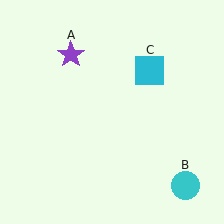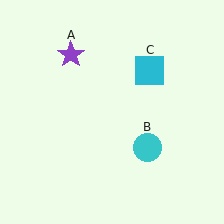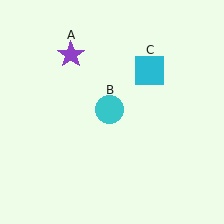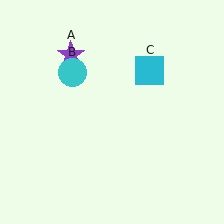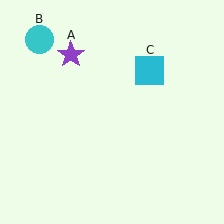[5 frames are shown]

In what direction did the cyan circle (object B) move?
The cyan circle (object B) moved up and to the left.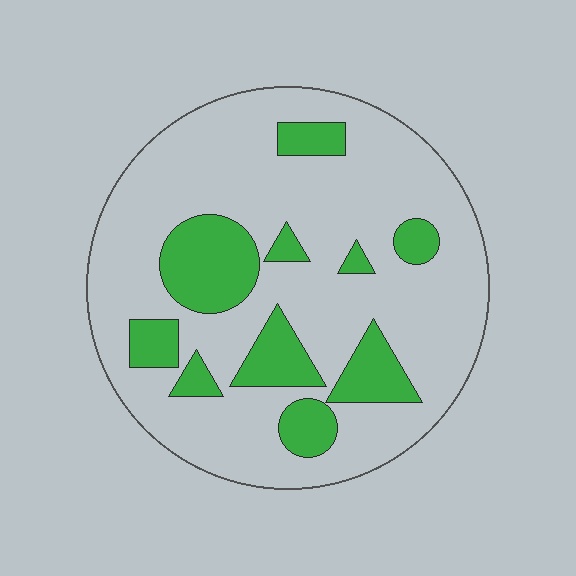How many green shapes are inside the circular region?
10.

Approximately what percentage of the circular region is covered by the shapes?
Approximately 20%.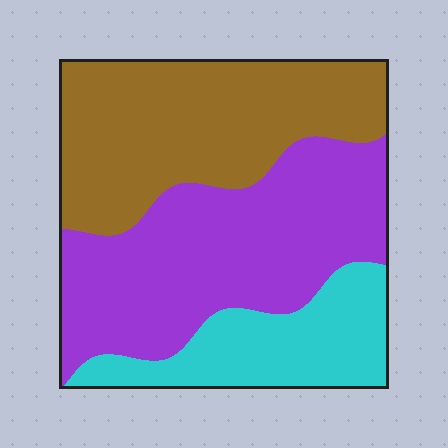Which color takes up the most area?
Purple, at roughly 40%.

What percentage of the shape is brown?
Brown covers about 35% of the shape.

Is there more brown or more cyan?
Brown.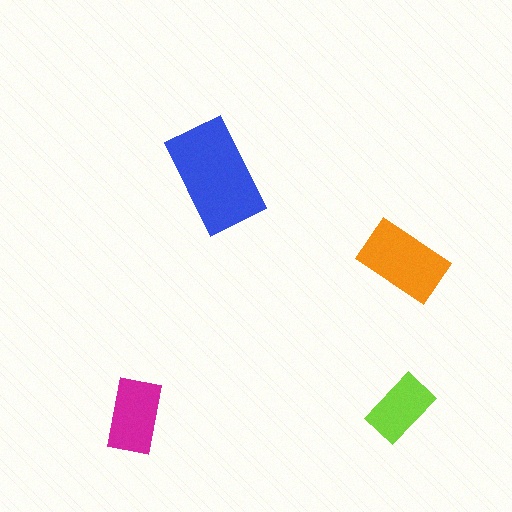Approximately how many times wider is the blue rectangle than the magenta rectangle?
About 1.5 times wider.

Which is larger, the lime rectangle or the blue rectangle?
The blue one.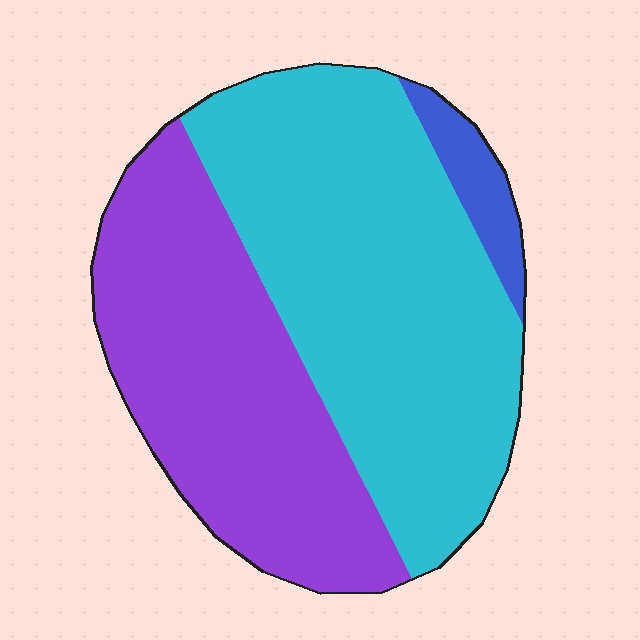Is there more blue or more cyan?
Cyan.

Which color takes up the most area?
Cyan, at roughly 55%.